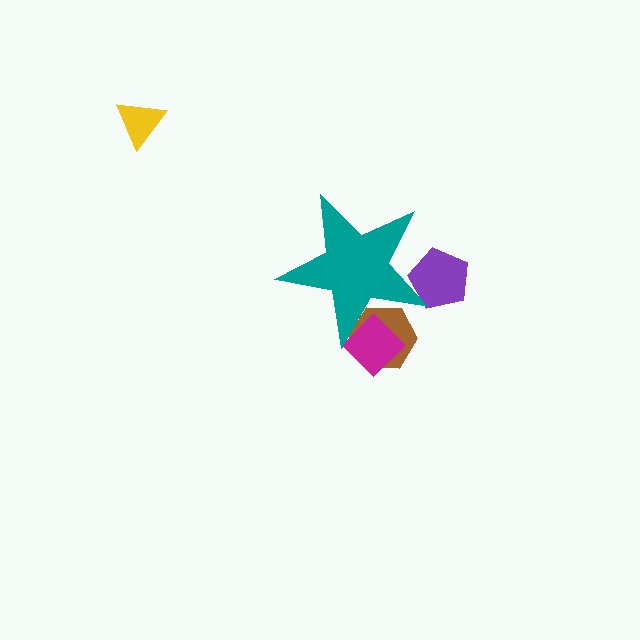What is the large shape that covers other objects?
A teal star.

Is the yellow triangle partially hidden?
No, the yellow triangle is fully visible.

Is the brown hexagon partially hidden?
Yes, the brown hexagon is partially hidden behind the teal star.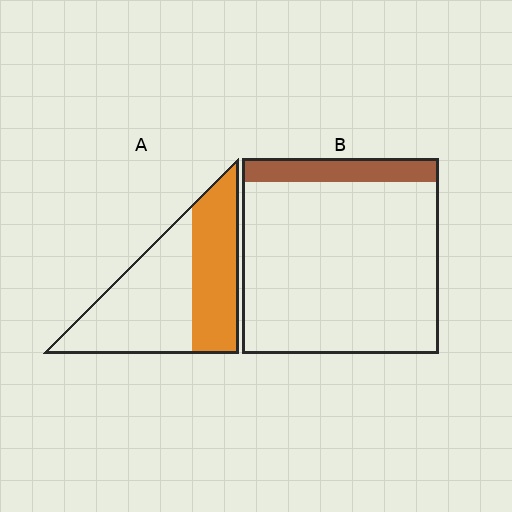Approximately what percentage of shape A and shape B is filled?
A is approximately 40% and B is approximately 10%.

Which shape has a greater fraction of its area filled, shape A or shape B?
Shape A.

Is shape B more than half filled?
No.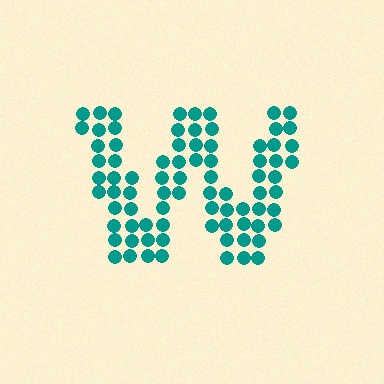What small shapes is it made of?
It is made of small circles.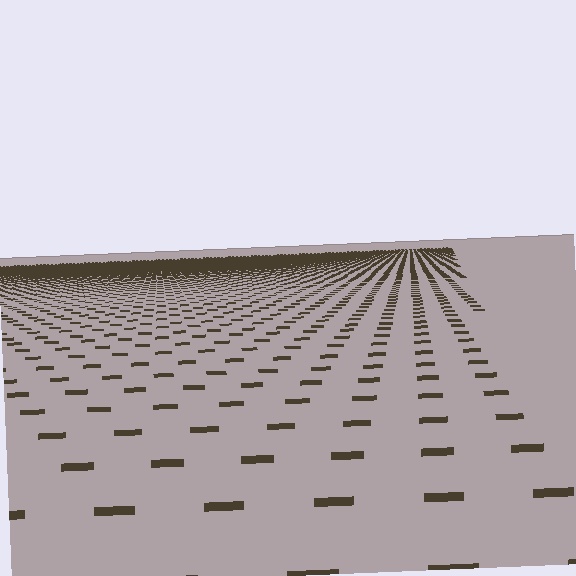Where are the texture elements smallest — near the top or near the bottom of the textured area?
Near the top.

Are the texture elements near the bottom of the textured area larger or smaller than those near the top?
Larger. Near the bottom, elements are closer to the viewer and appear at a bigger on-screen size.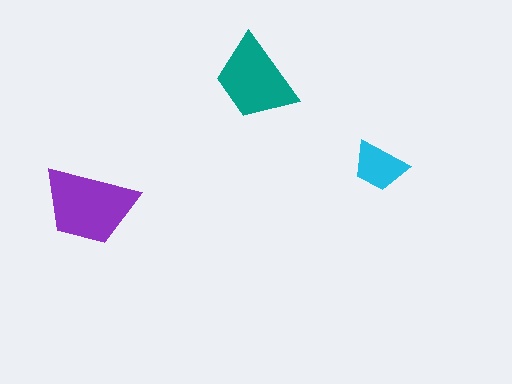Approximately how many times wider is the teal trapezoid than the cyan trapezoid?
About 1.5 times wider.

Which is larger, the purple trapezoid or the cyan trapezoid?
The purple one.